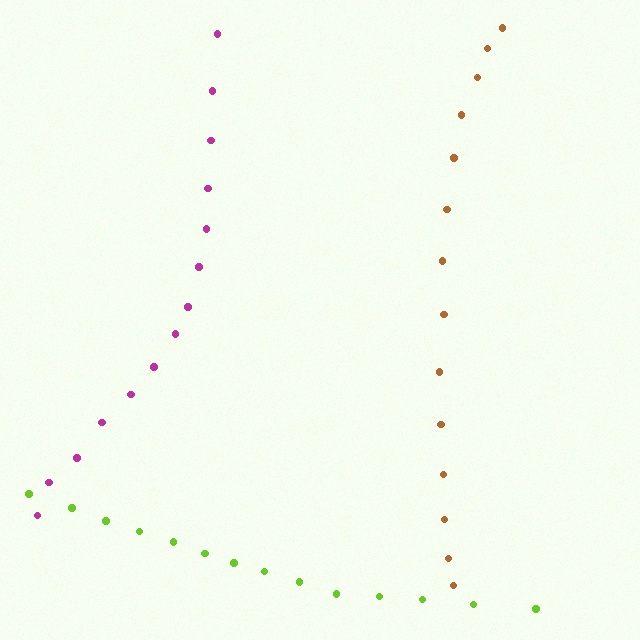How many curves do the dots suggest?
There are 3 distinct paths.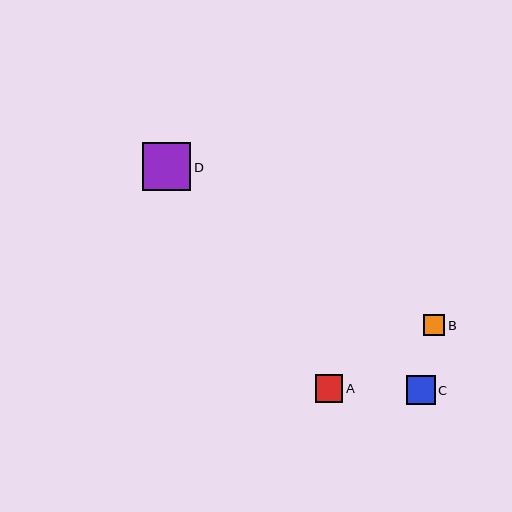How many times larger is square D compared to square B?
Square D is approximately 2.3 times the size of square B.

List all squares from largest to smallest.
From largest to smallest: D, C, A, B.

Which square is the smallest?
Square B is the smallest with a size of approximately 21 pixels.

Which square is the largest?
Square D is the largest with a size of approximately 48 pixels.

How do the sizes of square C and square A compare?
Square C and square A are approximately the same size.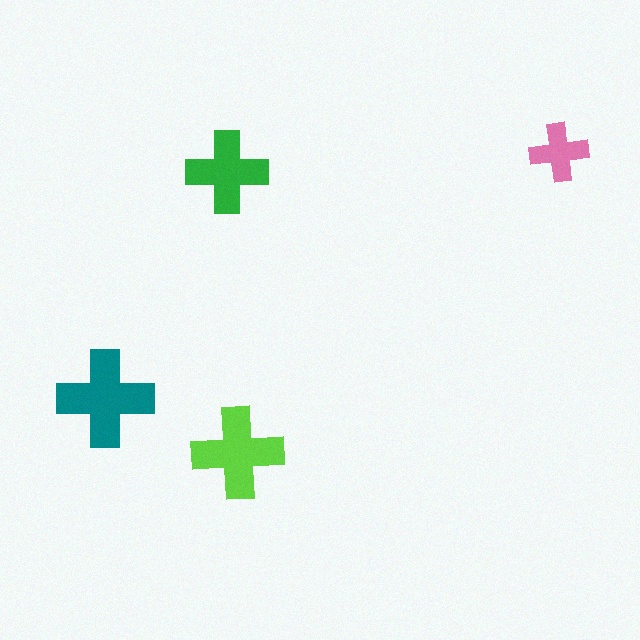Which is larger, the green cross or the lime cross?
The lime one.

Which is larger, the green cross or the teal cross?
The teal one.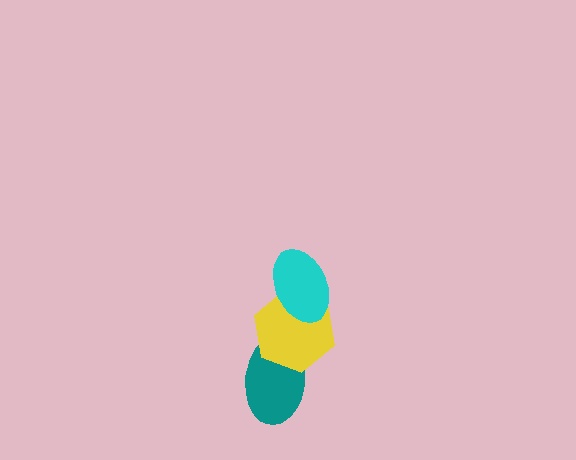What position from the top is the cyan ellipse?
The cyan ellipse is 1st from the top.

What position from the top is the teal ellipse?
The teal ellipse is 3rd from the top.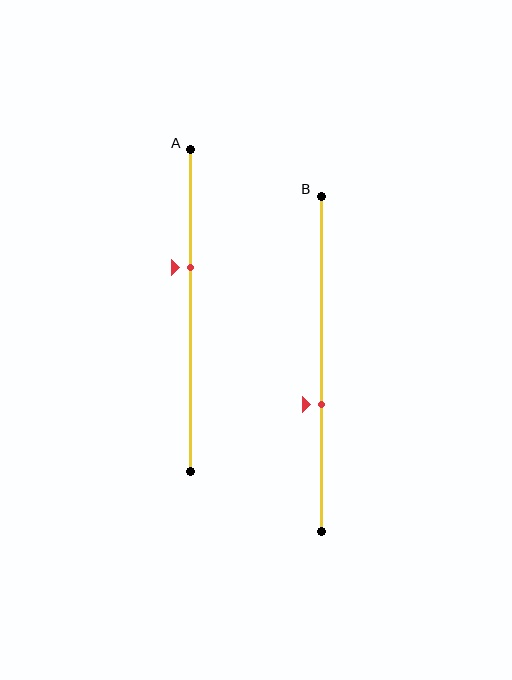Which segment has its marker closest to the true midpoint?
Segment B has its marker closest to the true midpoint.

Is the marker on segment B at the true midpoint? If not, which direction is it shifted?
No, the marker on segment B is shifted downward by about 12% of the segment length.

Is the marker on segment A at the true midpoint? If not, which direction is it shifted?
No, the marker on segment A is shifted upward by about 13% of the segment length.